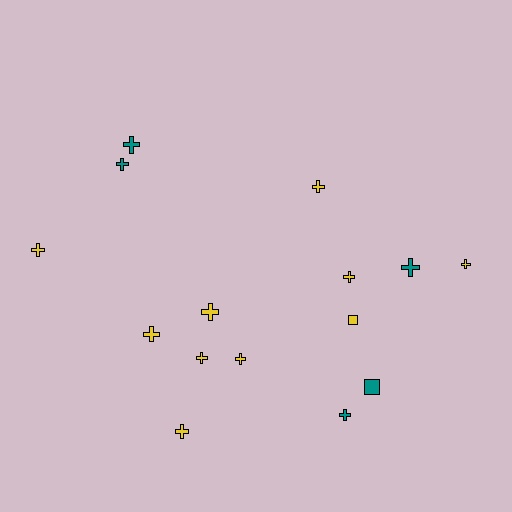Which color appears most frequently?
Yellow, with 10 objects.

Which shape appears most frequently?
Cross, with 13 objects.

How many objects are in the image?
There are 15 objects.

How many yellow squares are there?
There is 1 yellow square.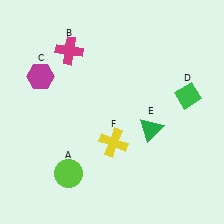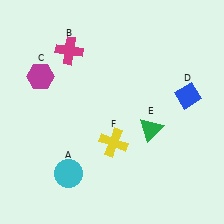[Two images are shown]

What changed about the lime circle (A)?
In Image 1, A is lime. In Image 2, it changed to cyan.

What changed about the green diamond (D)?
In Image 1, D is green. In Image 2, it changed to blue.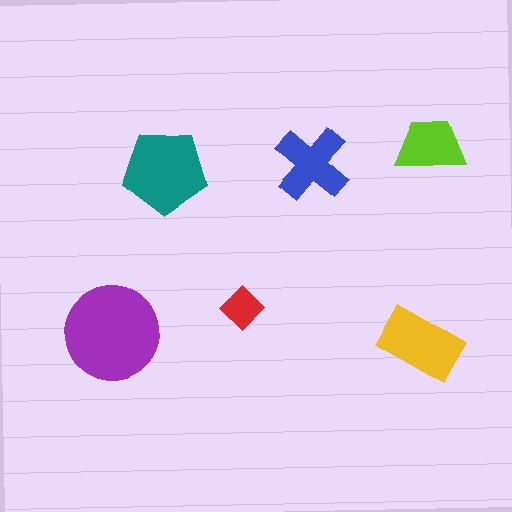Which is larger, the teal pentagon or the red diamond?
The teal pentagon.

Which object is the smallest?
The red diamond.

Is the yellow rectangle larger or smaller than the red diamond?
Larger.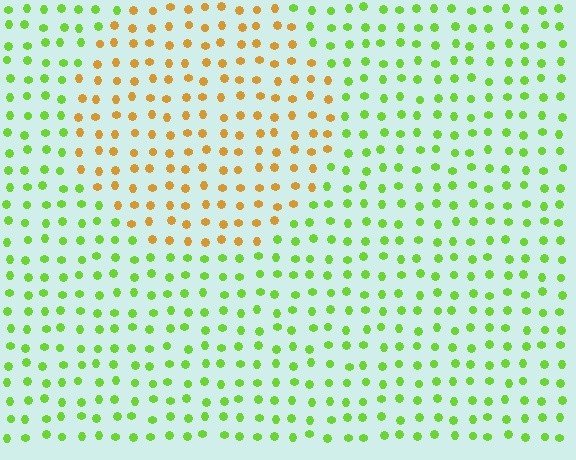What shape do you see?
I see a circle.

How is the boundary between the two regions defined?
The boundary is defined purely by a slight shift in hue (about 61 degrees). Spacing, size, and orientation are identical on both sides.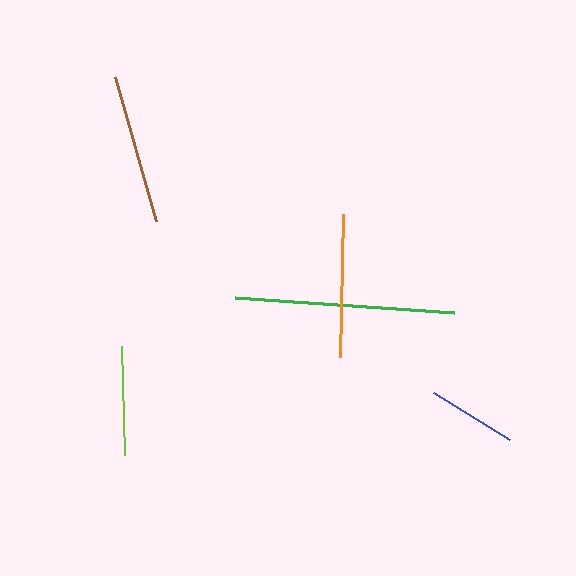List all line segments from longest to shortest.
From longest to shortest: green, brown, orange, lime, blue.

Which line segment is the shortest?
The blue line is the shortest at approximately 90 pixels.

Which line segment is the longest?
The green line is the longest at approximately 220 pixels.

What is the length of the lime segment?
The lime segment is approximately 109 pixels long.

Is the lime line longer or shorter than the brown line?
The brown line is longer than the lime line.